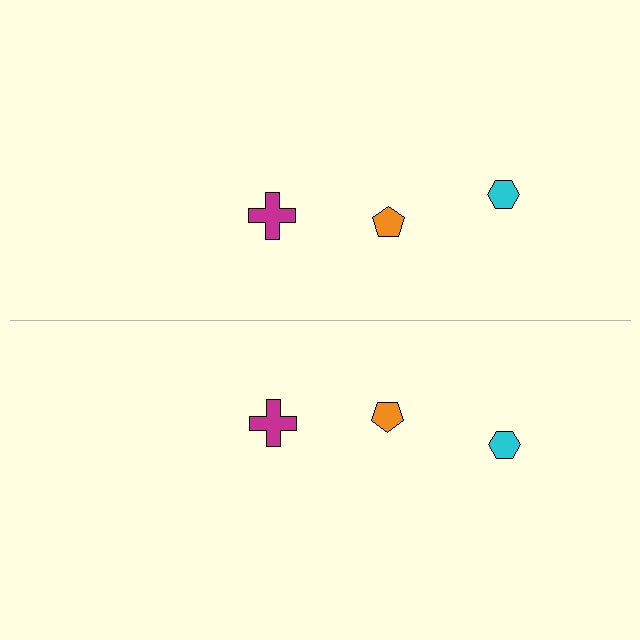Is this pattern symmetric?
Yes, this pattern has bilateral (reflection) symmetry.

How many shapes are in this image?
There are 6 shapes in this image.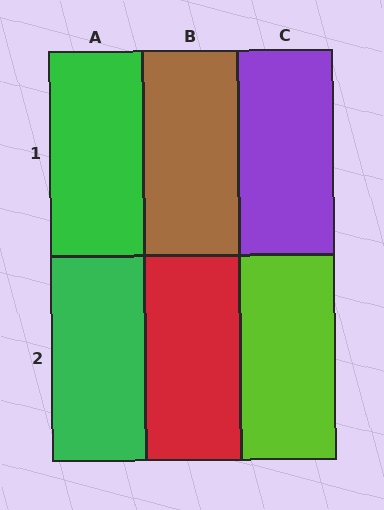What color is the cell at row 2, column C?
Lime.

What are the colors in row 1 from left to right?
Green, brown, purple.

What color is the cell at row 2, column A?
Green.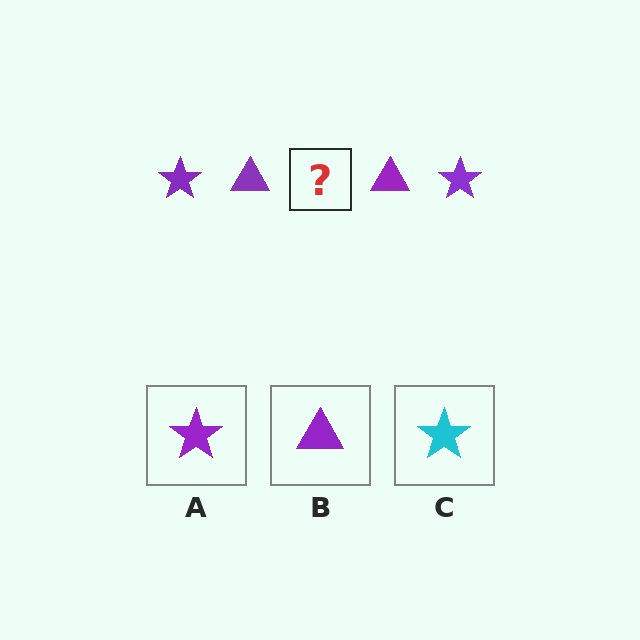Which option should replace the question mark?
Option A.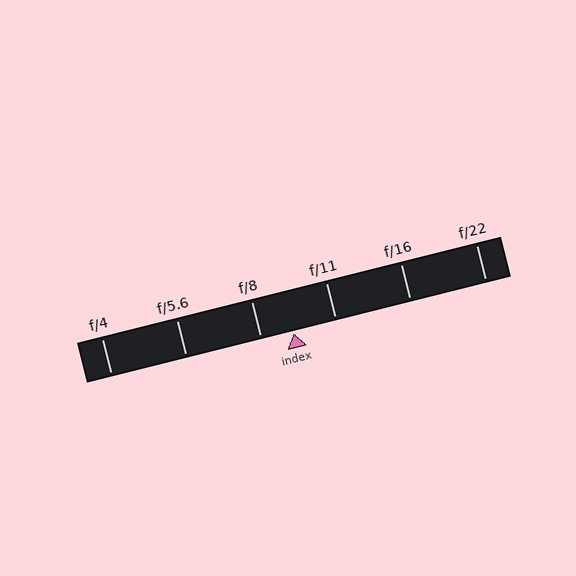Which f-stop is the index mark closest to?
The index mark is closest to f/8.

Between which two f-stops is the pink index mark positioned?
The index mark is between f/8 and f/11.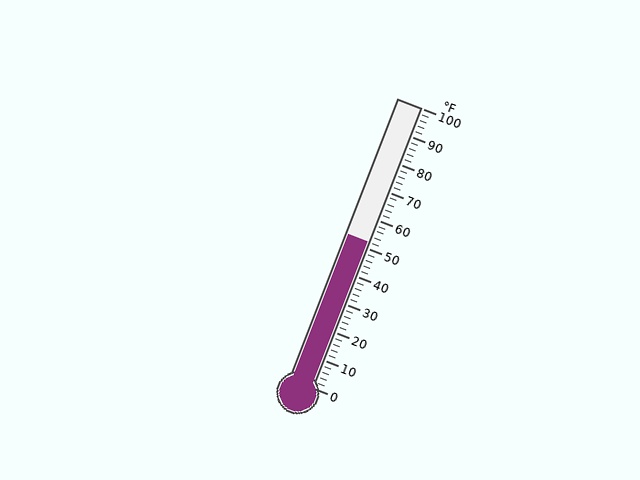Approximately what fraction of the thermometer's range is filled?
The thermometer is filled to approximately 50% of its range.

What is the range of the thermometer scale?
The thermometer scale ranges from 0°F to 100°F.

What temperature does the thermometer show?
The thermometer shows approximately 52°F.